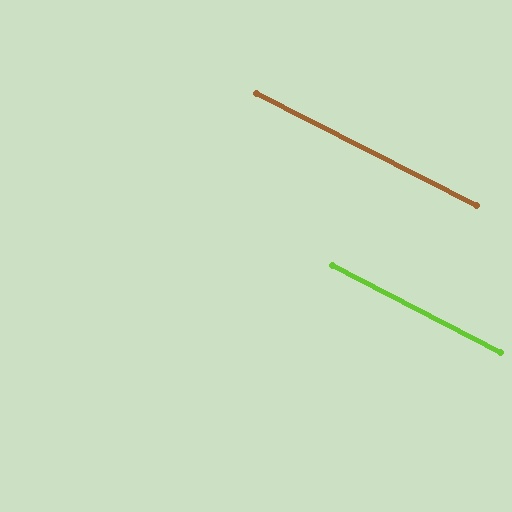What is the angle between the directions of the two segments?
Approximately 1 degree.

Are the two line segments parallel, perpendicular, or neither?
Parallel — their directions differ by only 0.7°.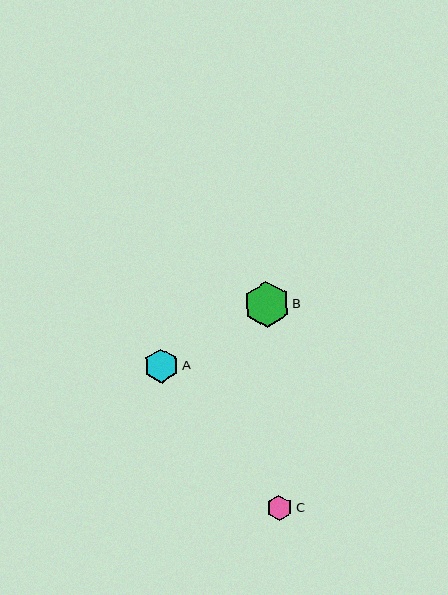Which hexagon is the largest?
Hexagon B is the largest with a size of approximately 46 pixels.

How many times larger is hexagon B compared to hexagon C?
Hexagon B is approximately 1.8 times the size of hexagon C.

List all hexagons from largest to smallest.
From largest to smallest: B, A, C.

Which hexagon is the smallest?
Hexagon C is the smallest with a size of approximately 25 pixels.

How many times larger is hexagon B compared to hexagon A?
Hexagon B is approximately 1.3 times the size of hexagon A.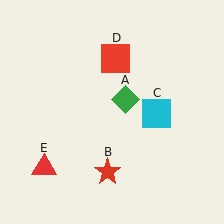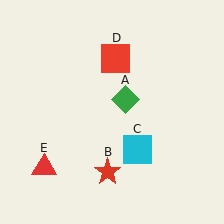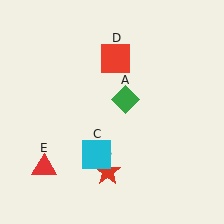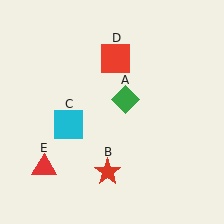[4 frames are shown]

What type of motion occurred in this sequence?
The cyan square (object C) rotated clockwise around the center of the scene.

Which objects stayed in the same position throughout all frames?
Green diamond (object A) and red star (object B) and red square (object D) and red triangle (object E) remained stationary.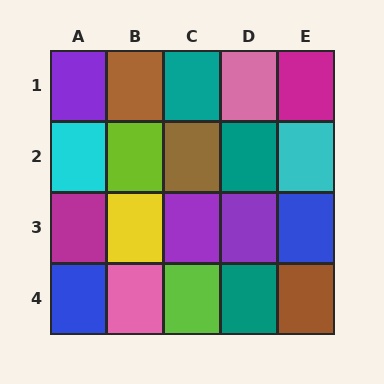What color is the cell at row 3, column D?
Purple.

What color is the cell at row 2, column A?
Cyan.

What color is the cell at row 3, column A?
Magenta.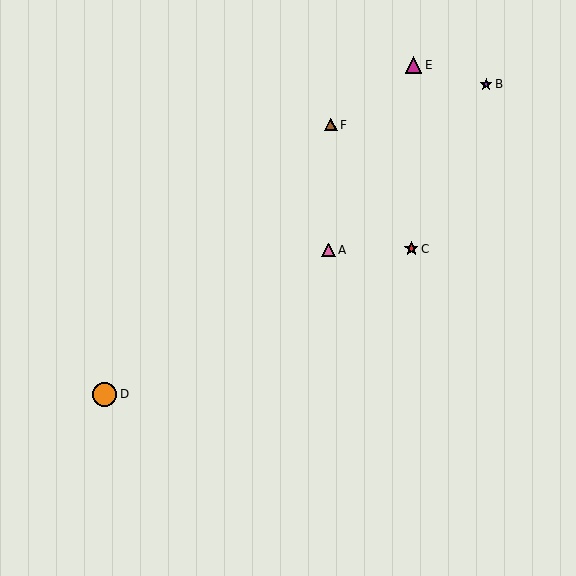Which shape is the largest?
The orange circle (labeled D) is the largest.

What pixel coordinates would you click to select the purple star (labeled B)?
Click at (486, 84) to select the purple star B.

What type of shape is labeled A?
Shape A is a pink triangle.